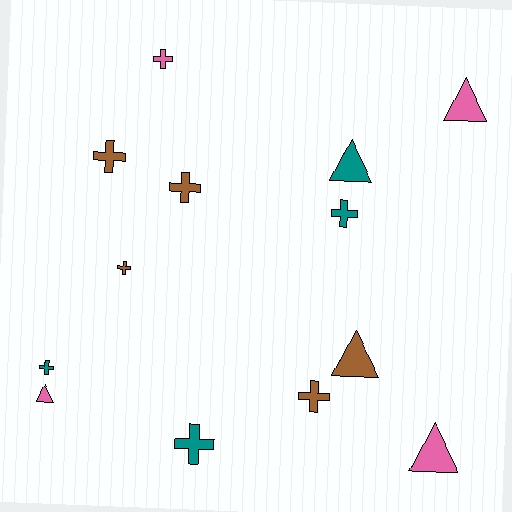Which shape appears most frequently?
Cross, with 8 objects.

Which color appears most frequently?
Brown, with 5 objects.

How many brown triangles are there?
There is 1 brown triangle.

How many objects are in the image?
There are 13 objects.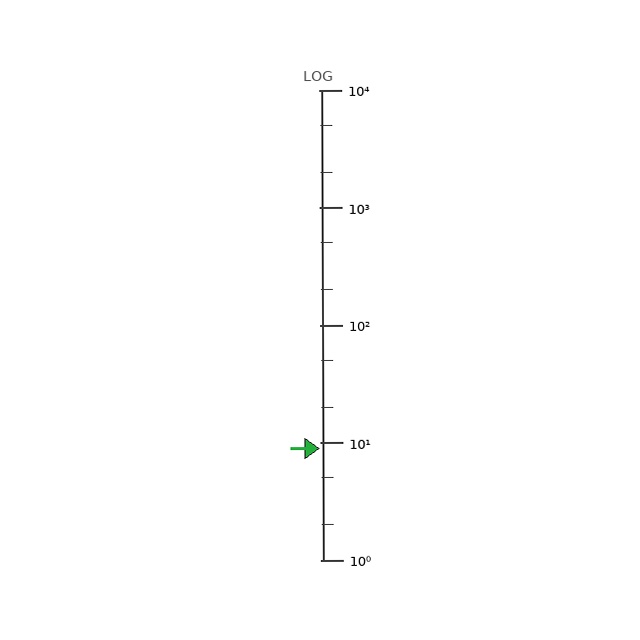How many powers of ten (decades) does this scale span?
The scale spans 4 decades, from 1 to 10000.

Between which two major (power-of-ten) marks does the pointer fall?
The pointer is between 1 and 10.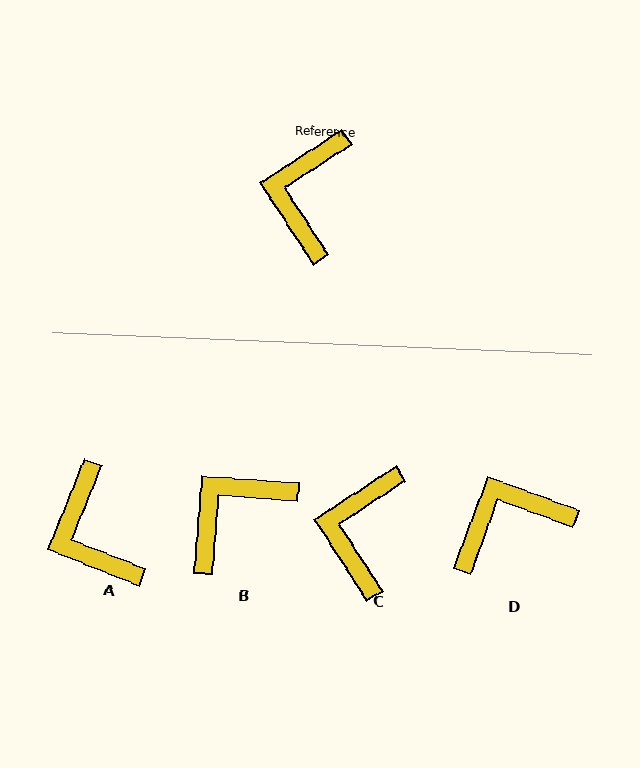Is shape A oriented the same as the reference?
No, it is off by about 35 degrees.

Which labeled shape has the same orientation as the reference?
C.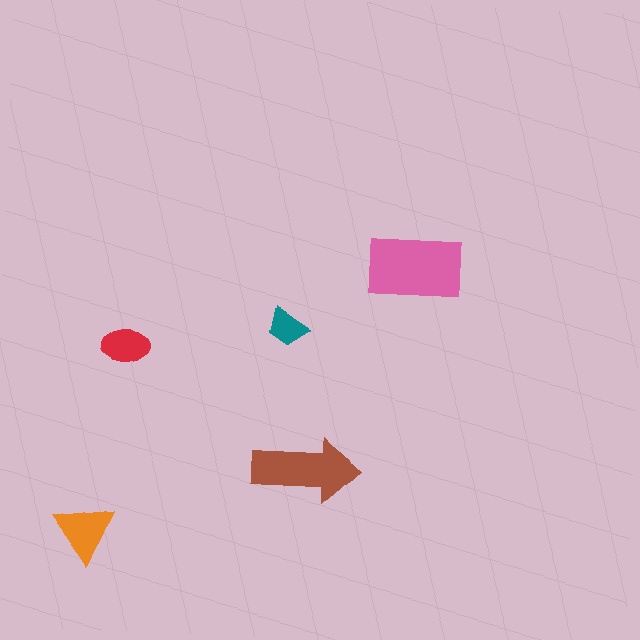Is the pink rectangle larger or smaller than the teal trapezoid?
Larger.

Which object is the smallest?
The teal trapezoid.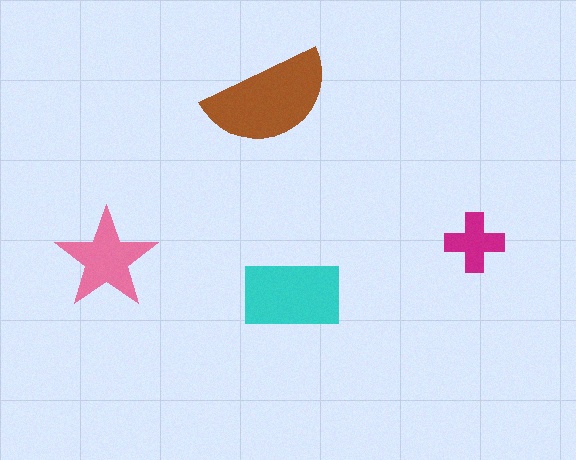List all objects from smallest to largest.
The magenta cross, the pink star, the cyan rectangle, the brown semicircle.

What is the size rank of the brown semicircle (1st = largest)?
1st.